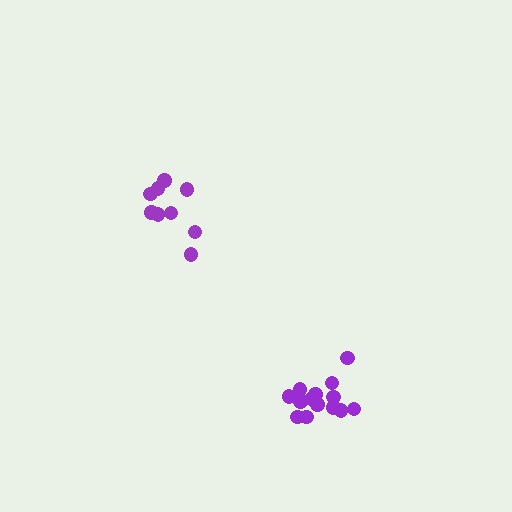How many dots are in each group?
Group 1: 14 dots, Group 2: 9 dots (23 total).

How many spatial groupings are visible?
There are 2 spatial groupings.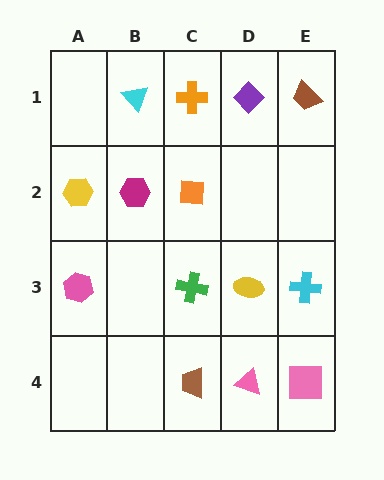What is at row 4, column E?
A pink square.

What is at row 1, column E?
A brown trapezoid.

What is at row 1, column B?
A cyan triangle.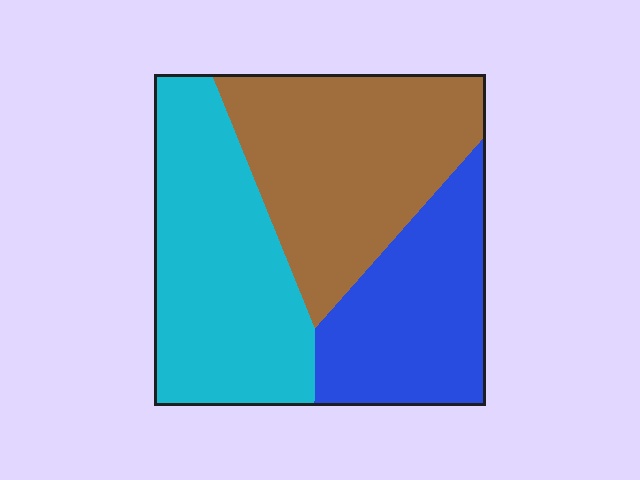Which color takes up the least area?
Blue, at roughly 25%.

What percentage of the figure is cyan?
Cyan covers 37% of the figure.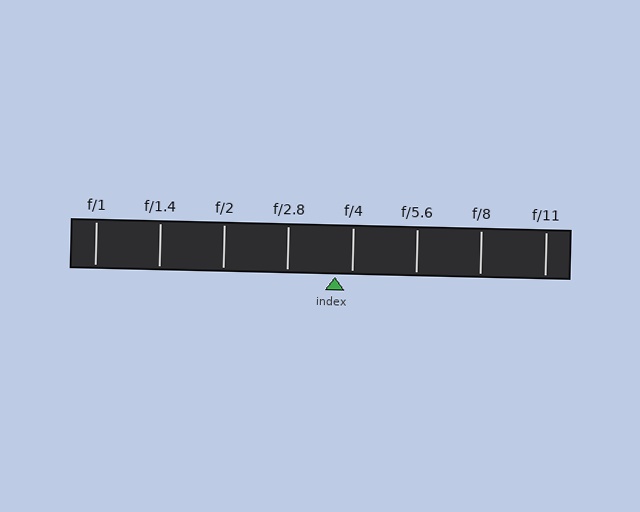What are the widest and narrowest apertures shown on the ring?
The widest aperture shown is f/1 and the narrowest is f/11.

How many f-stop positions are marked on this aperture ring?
There are 8 f-stop positions marked.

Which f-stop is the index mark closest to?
The index mark is closest to f/4.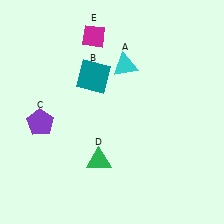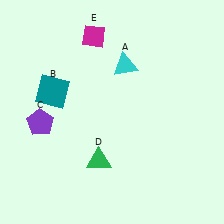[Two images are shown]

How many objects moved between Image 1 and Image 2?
1 object moved between the two images.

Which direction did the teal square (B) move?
The teal square (B) moved left.